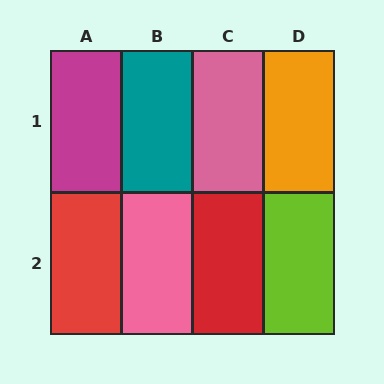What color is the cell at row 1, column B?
Teal.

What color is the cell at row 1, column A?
Magenta.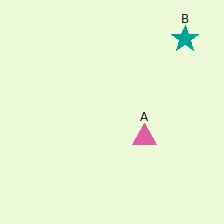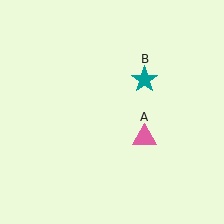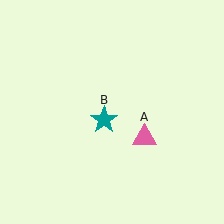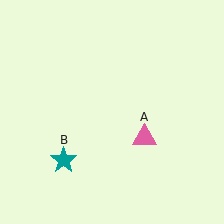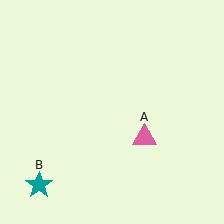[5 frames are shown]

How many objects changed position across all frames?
1 object changed position: teal star (object B).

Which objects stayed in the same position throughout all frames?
Pink triangle (object A) remained stationary.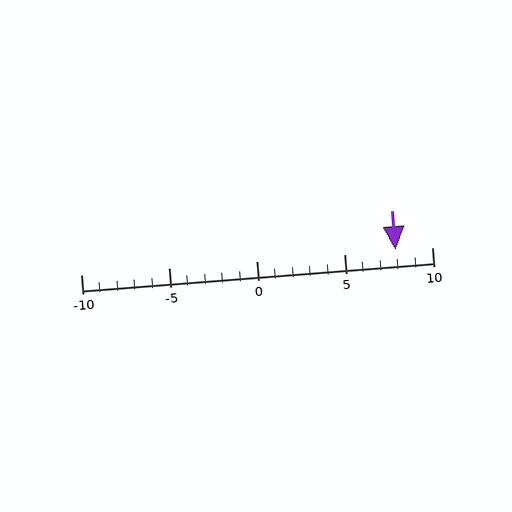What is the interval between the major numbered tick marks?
The major tick marks are spaced 5 units apart.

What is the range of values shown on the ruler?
The ruler shows values from -10 to 10.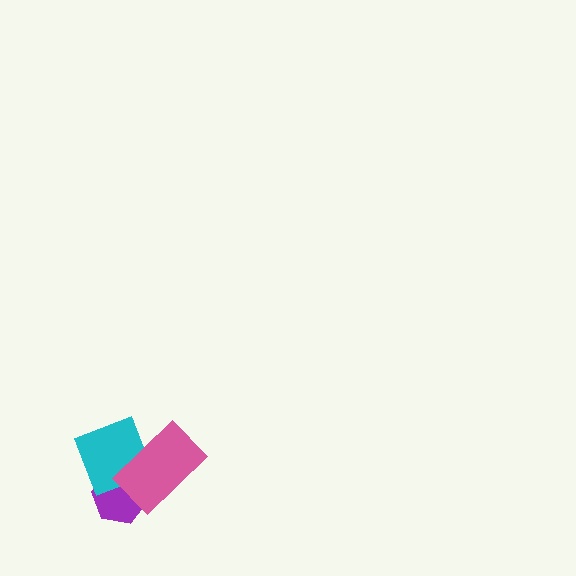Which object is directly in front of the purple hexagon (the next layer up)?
The cyan diamond is directly in front of the purple hexagon.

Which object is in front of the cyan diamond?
The pink rectangle is in front of the cyan diamond.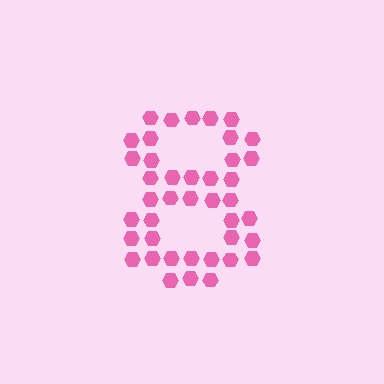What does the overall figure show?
The overall figure shows the digit 8.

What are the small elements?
The small elements are hexagons.